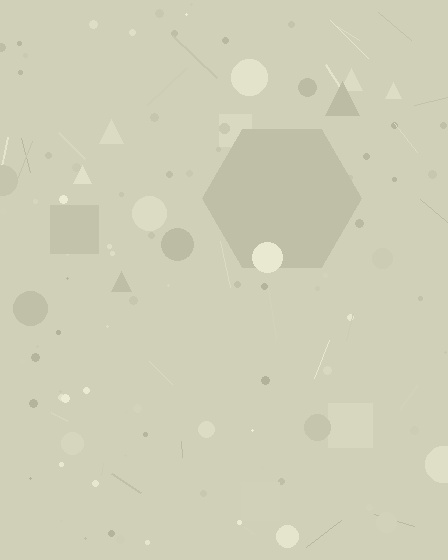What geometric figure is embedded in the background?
A hexagon is embedded in the background.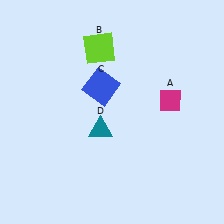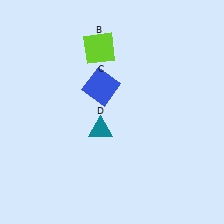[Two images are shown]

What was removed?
The magenta diamond (A) was removed in Image 2.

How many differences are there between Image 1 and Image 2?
There is 1 difference between the two images.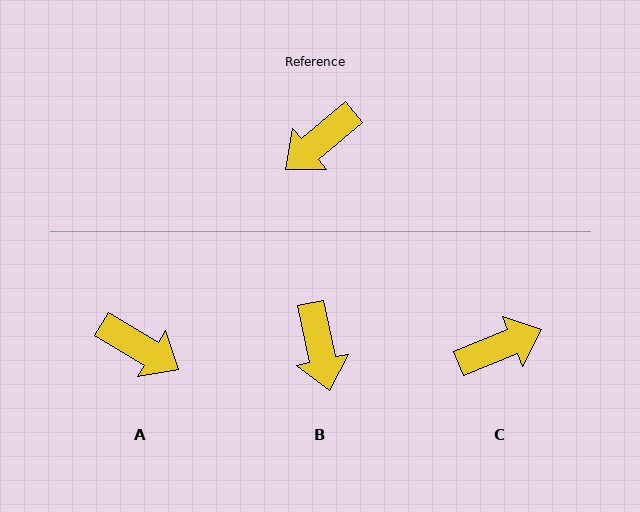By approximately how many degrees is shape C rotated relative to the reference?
Approximately 162 degrees counter-clockwise.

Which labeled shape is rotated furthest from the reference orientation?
C, about 162 degrees away.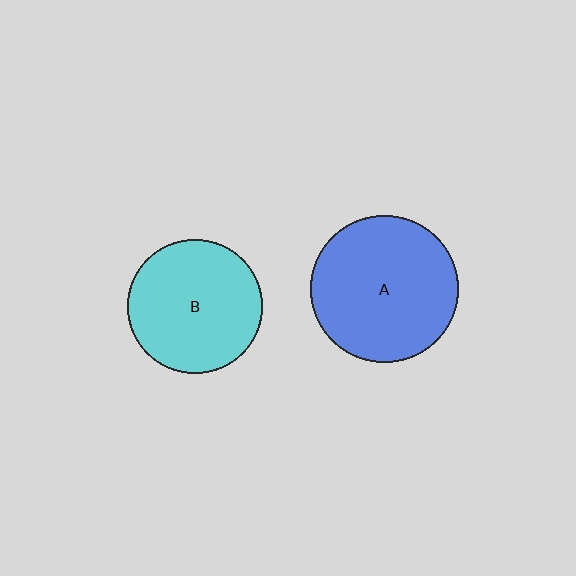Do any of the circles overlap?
No, none of the circles overlap.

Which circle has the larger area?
Circle A (blue).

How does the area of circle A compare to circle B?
Approximately 1.2 times.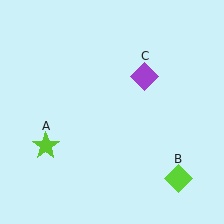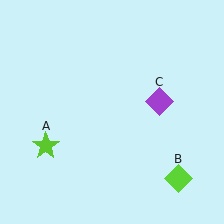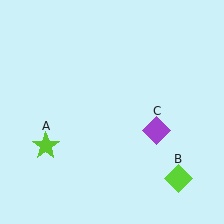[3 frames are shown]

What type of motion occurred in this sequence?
The purple diamond (object C) rotated clockwise around the center of the scene.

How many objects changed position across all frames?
1 object changed position: purple diamond (object C).